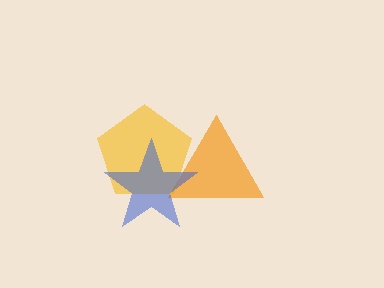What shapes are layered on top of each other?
The layered shapes are: a yellow pentagon, an orange triangle, a blue star.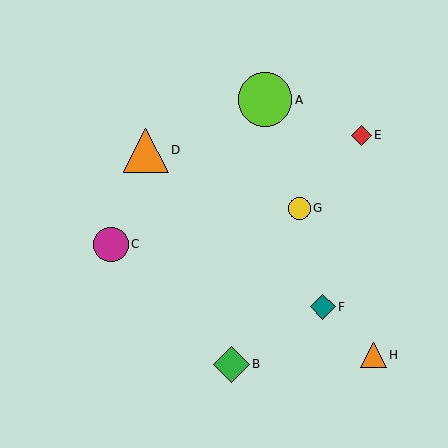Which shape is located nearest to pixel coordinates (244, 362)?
The green diamond (labeled B) at (231, 364) is nearest to that location.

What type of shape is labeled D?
Shape D is an orange triangle.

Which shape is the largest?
The lime circle (labeled A) is the largest.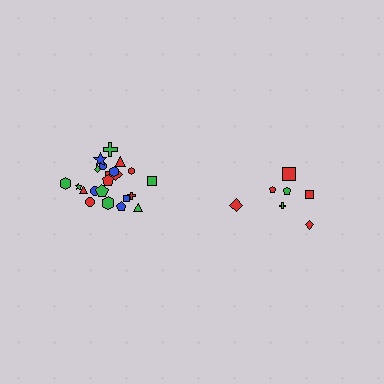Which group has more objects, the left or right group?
The left group.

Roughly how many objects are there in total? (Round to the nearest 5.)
Roughly 30 objects in total.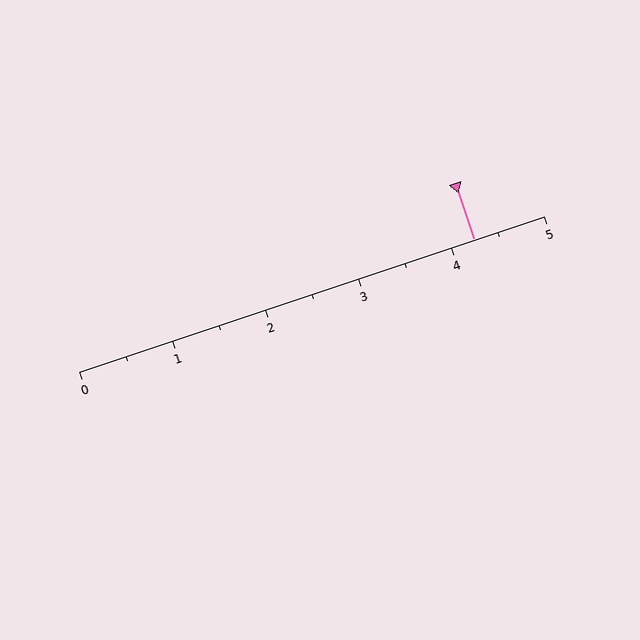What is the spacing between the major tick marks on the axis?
The major ticks are spaced 1 apart.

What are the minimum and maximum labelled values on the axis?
The axis runs from 0 to 5.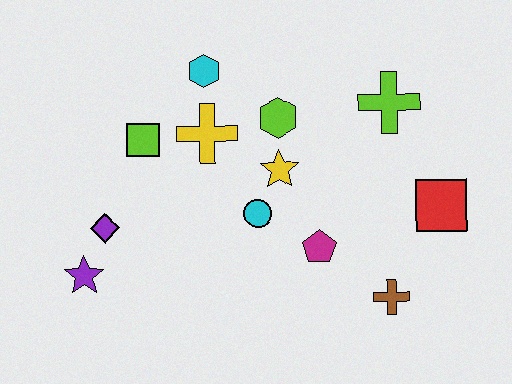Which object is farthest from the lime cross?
The purple star is farthest from the lime cross.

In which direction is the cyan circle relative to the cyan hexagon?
The cyan circle is below the cyan hexagon.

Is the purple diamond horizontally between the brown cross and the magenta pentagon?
No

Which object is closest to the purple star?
The purple diamond is closest to the purple star.